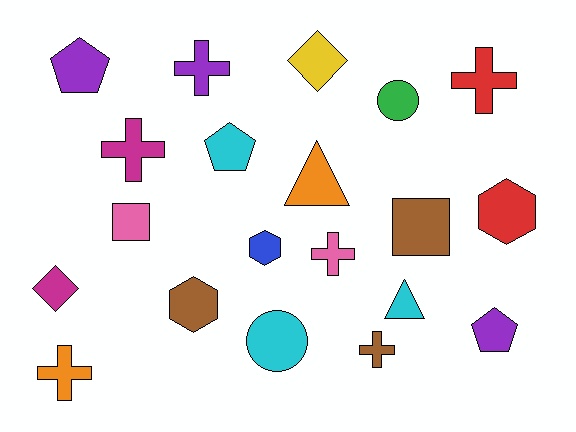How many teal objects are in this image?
There are no teal objects.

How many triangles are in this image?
There are 2 triangles.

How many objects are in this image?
There are 20 objects.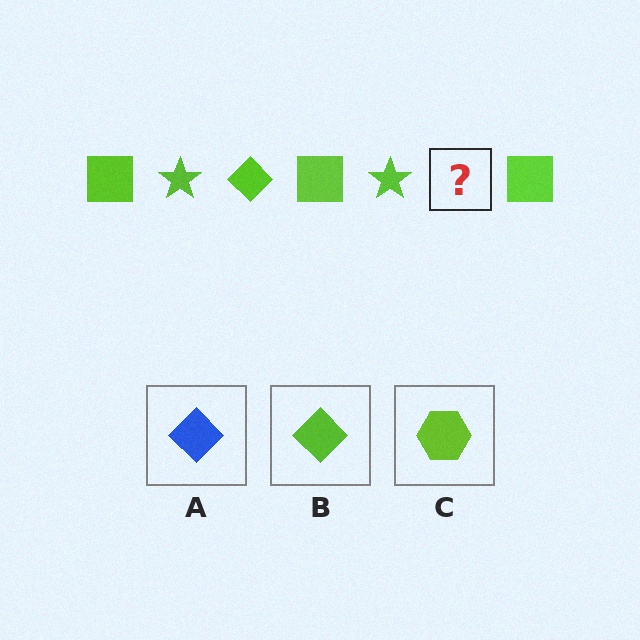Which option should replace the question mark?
Option B.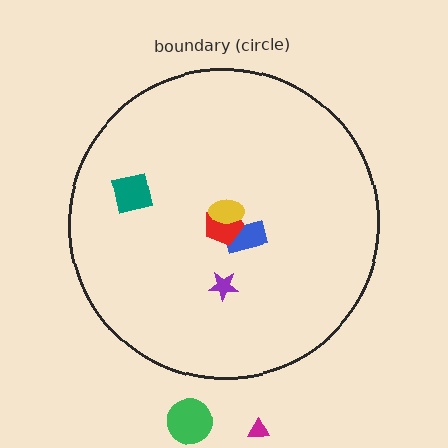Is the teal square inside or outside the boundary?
Inside.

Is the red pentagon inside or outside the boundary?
Inside.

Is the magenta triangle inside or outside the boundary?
Outside.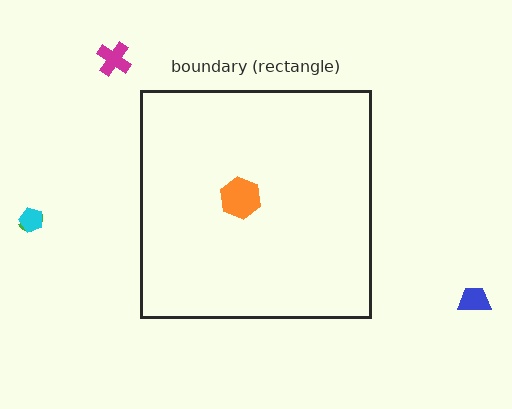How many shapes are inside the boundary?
1 inside, 4 outside.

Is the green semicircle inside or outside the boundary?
Outside.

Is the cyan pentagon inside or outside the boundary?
Outside.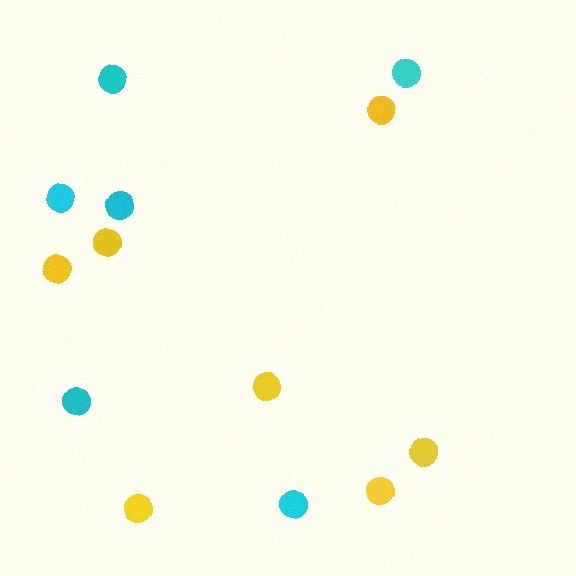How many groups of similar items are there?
There are 2 groups: one group of yellow circles (7) and one group of cyan circles (6).